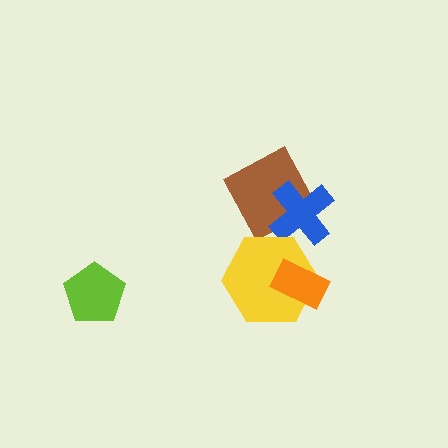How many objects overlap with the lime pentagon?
0 objects overlap with the lime pentagon.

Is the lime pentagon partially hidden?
No, no other shape covers it.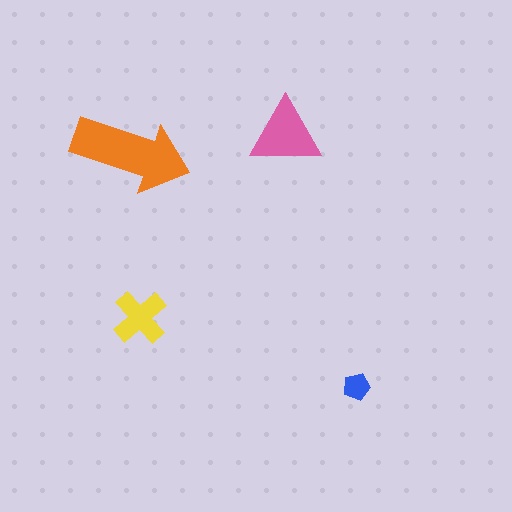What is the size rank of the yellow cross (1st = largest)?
3rd.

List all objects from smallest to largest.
The blue pentagon, the yellow cross, the pink triangle, the orange arrow.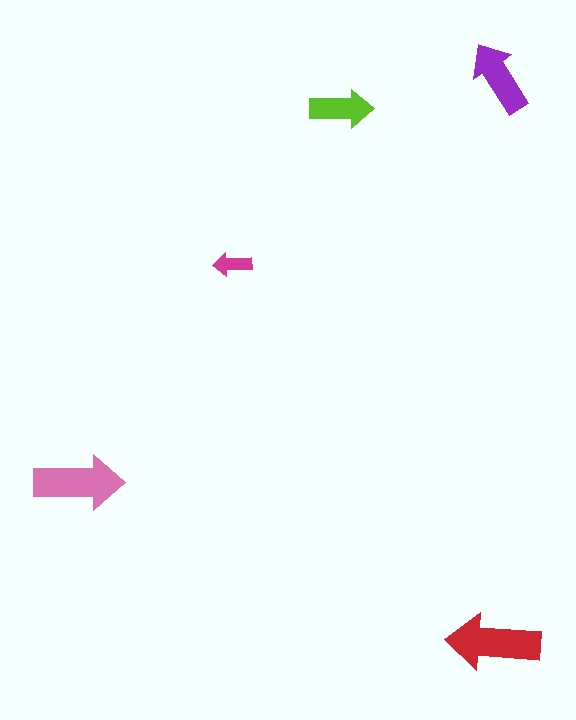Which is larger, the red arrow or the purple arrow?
The red one.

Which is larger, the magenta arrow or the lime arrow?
The lime one.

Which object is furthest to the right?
The purple arrow is rightmost.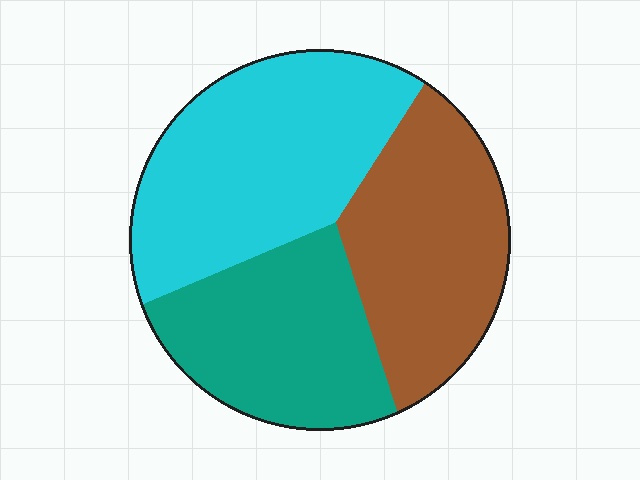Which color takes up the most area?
Cyan, at roughly 40%.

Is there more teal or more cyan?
Cyan.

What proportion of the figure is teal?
Teal covers roughly 30% of the figure.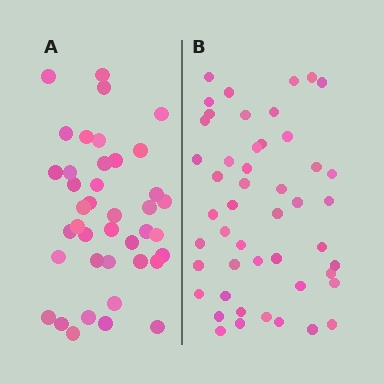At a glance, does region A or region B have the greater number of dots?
Region B (the right region) has more dots.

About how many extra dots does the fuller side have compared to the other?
Region B has roughly 8 or so more dots than region A.